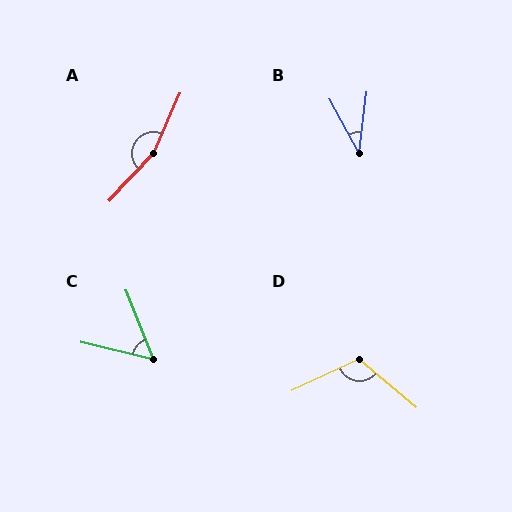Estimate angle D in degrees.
Approximately 115 degrees.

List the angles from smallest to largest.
B (35°), C (55°), D (115°), A (161°).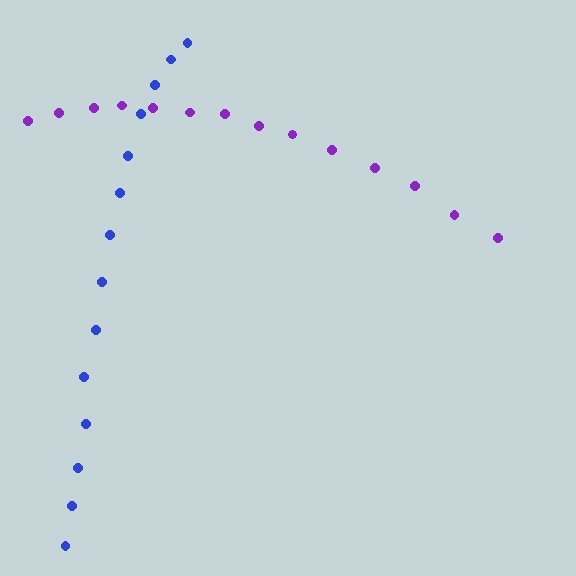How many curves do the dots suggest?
There are 2 distinct paths.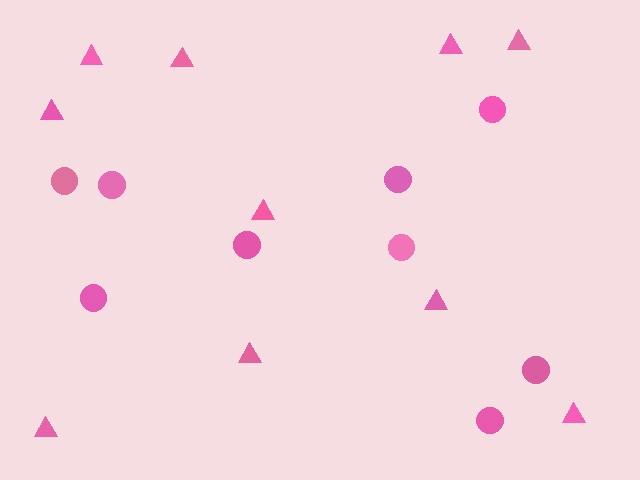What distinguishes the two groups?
There are 2 groups: one group of triangles (10) and one group of circles (9).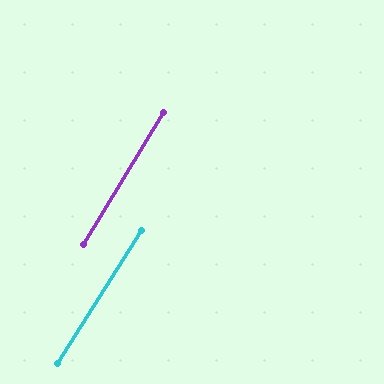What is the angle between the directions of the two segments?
Approximately 1 degree.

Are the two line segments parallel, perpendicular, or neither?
Parallel — their directions differ by only 0.9°.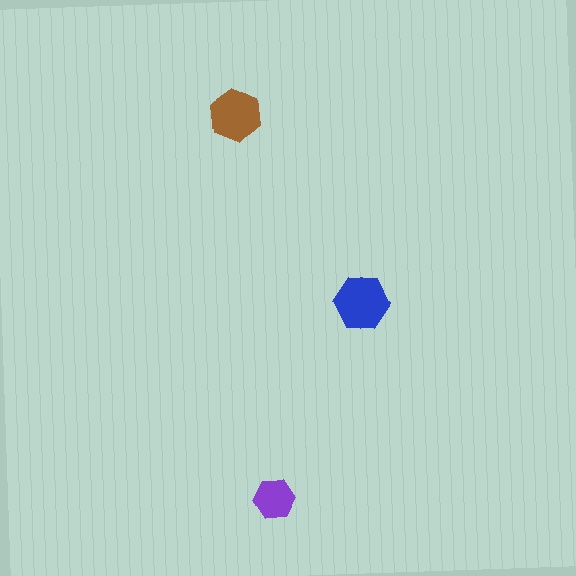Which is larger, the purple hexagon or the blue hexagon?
The blue one.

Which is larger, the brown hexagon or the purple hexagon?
The brown one.